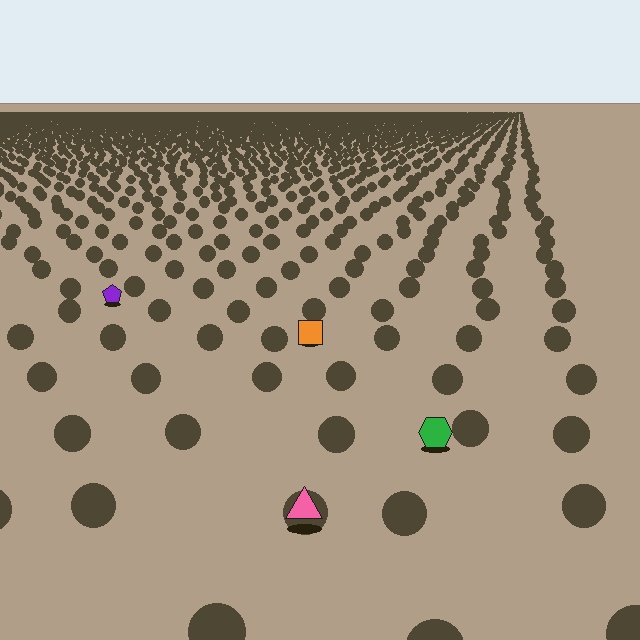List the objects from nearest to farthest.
From nearest to farthest: the pink triangle, the green hexagon, the orange square, the purple pentagon.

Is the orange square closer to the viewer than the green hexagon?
No. The green hexagon is closer — you can tell from the texture gradient: the ground texture is coarser near it.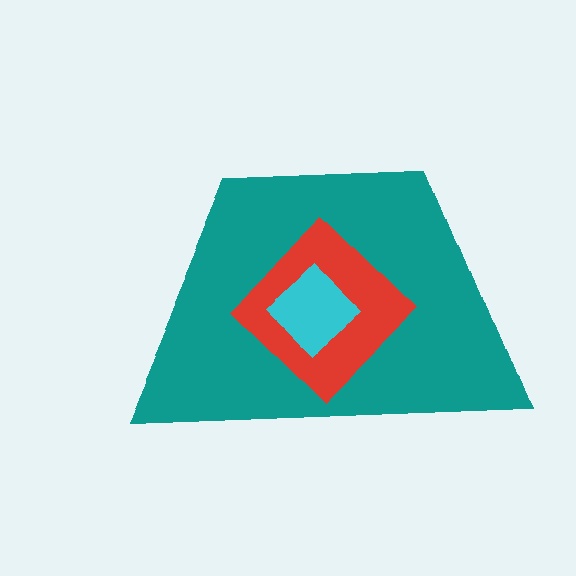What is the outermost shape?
The teal trapezoid.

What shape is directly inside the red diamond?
The cyan diamond.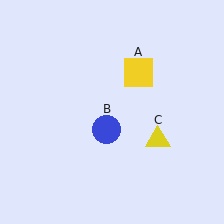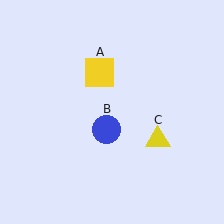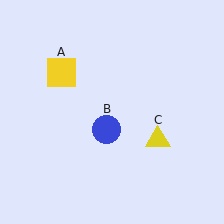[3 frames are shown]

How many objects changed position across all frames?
1 object changed position: yellow square (object A).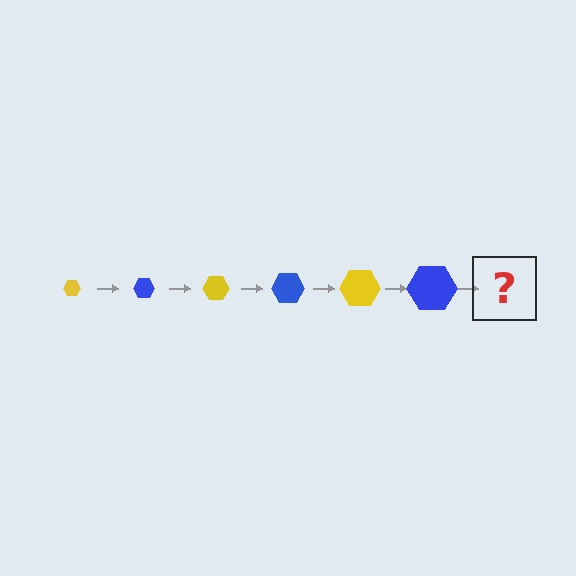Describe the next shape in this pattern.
It should be a yellow hexagon, larger than the previous one.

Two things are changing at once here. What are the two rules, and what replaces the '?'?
The two rules are that the hexagon grows larger each step and the color cycles through yellow and blue. The '?' should be a yellow hexagon, larger than the previous one.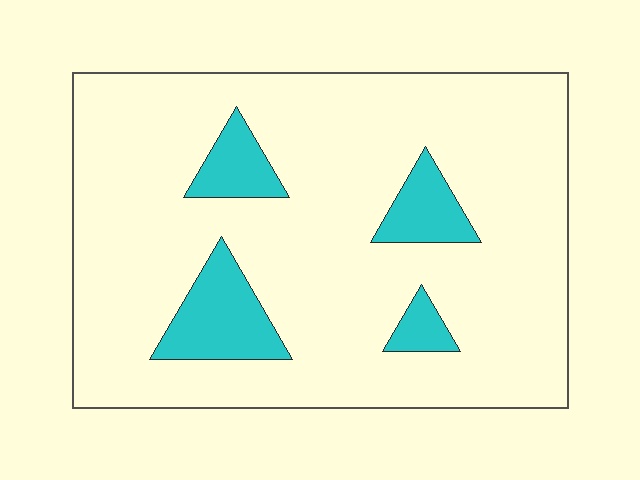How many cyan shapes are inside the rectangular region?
4.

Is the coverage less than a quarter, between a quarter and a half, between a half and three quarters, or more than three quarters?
Less than a quarter.